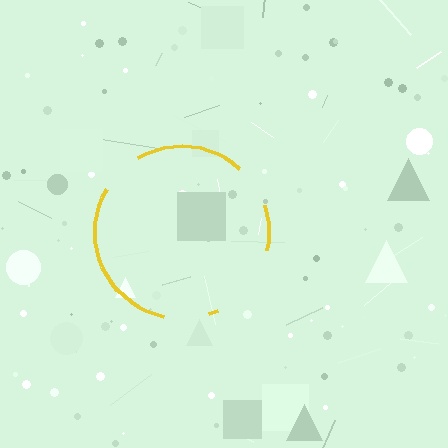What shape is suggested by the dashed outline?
The dashed outline suggests a circle.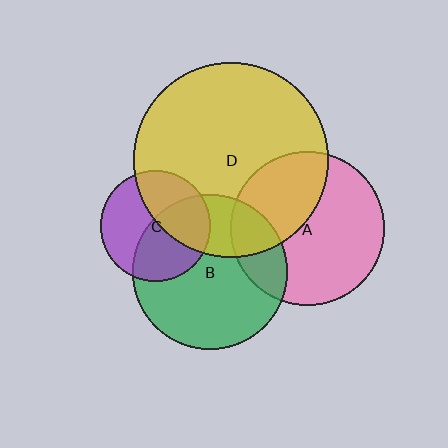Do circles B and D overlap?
Yes.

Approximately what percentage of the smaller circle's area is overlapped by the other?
Approximately 30%.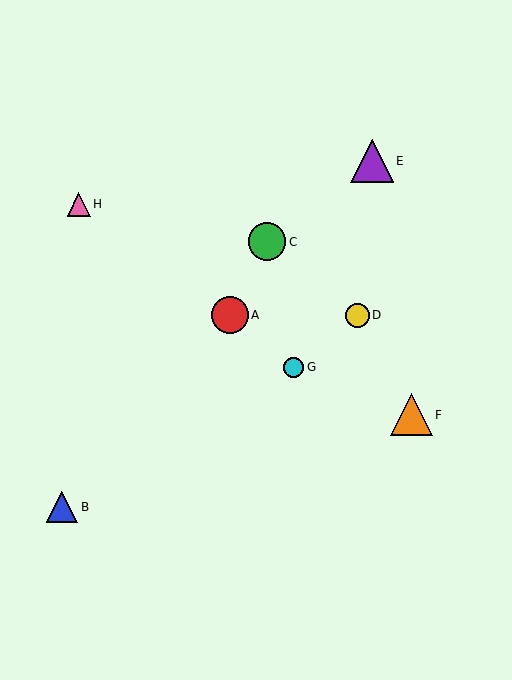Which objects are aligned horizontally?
Objects A, D are aligned horizontally.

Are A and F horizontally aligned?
No, A is at y≈315 and F is at y≈415.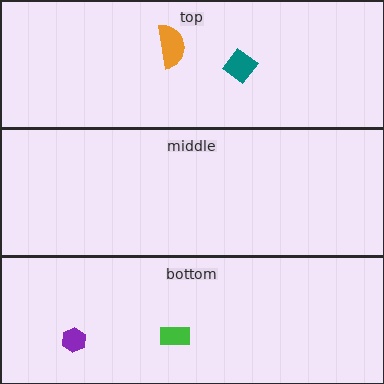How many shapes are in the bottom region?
2.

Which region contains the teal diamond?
The top region.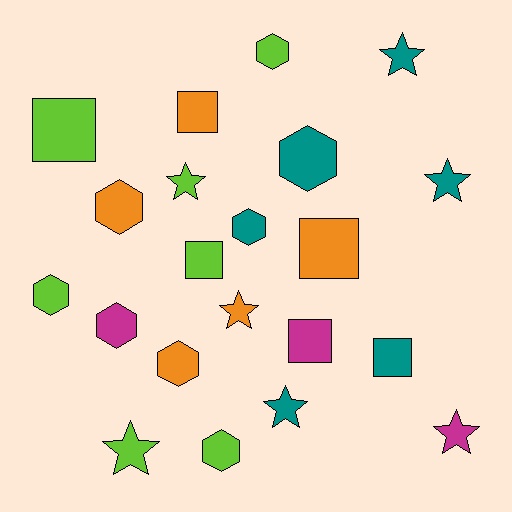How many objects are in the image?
There are 21 objects.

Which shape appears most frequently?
Hexagon, with 8 objects.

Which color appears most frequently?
Lime, with 7 objects.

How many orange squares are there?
There are 2 orange squares.